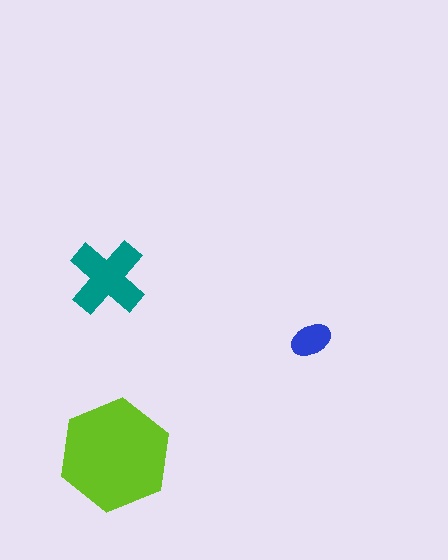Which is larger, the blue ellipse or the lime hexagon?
The lime hexagon.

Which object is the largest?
The lime hexagon.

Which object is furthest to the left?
The teal cross is leftmost.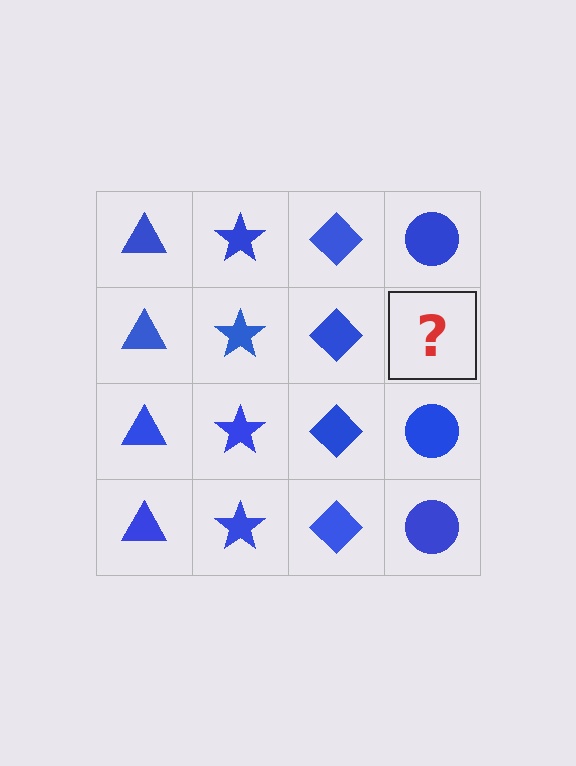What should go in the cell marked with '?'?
The missing cell should contain a blue circle.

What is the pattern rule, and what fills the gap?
The rule is that each column has a consistent shape. The gap should be filled with a blue circle.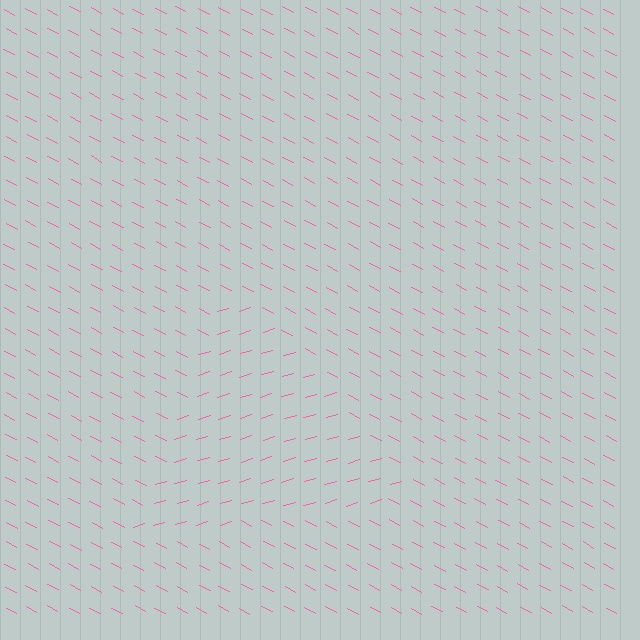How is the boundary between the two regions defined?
The boundary is defined purely by a change in line orientation (approximately 45 degrees difference). All lines are the same color and thickness.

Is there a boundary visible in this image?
Yes, there is a texture boundary formed by a change in line orientation.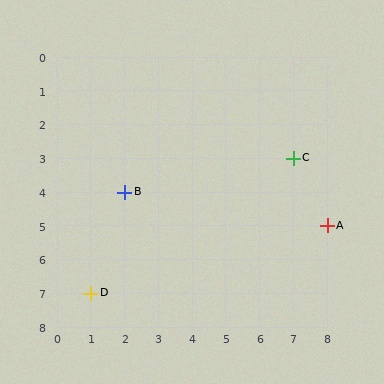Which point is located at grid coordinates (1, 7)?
Point D is at (1, 7).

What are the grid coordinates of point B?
Point B is at grid coordinates (2, 4).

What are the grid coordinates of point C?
Point C is at grid coordinates (7, 3).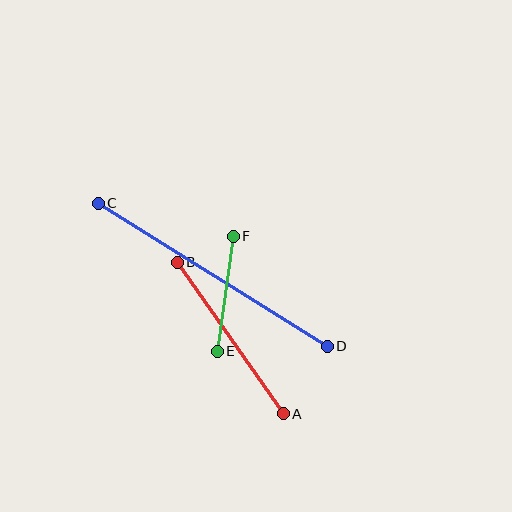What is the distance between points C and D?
The distance is approximately 270 pixels.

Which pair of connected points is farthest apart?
Points C and D are farthest apart.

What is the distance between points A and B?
The distance is approximately 185 pixels.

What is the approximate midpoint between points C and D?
The midpoint is at approximately (213, 275) pixels.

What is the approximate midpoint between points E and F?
The midpoint is at approximately (225, 294) pixels.